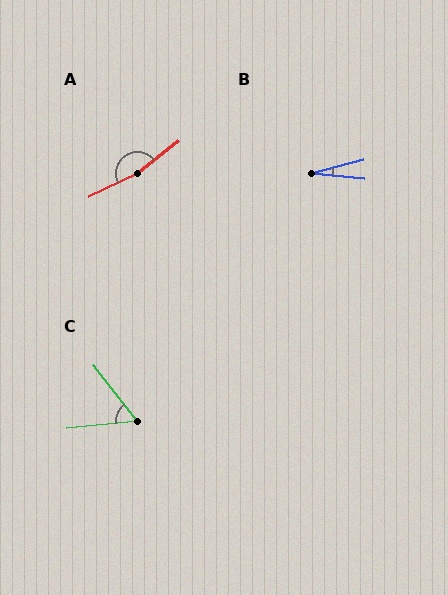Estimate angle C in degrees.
Approximately 57 degrees.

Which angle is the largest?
A, at approximately 167 degrees.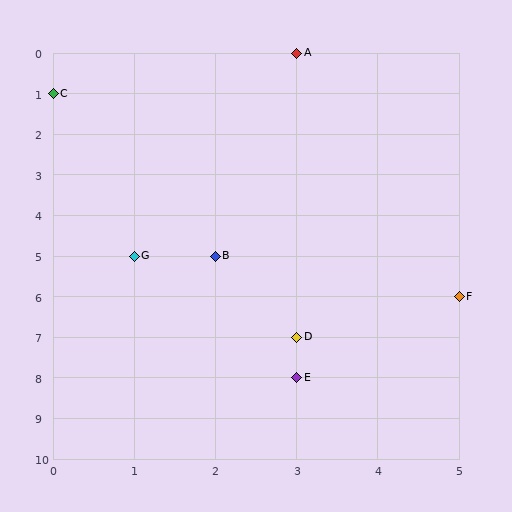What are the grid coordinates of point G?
Point G is at grid coordinates (1, 5).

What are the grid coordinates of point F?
Point F is at grid coordinates (5, 6).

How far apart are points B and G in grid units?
Points B and G are 1 column apart.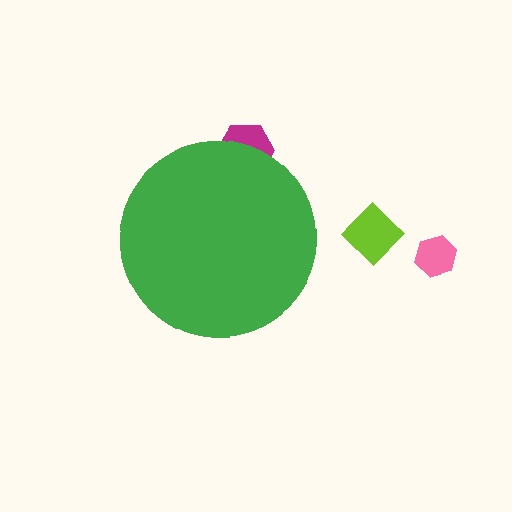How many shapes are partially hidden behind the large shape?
1 shape is partially hidden.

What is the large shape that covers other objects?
A green circle.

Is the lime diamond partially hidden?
No, the lime diamond is fully visible.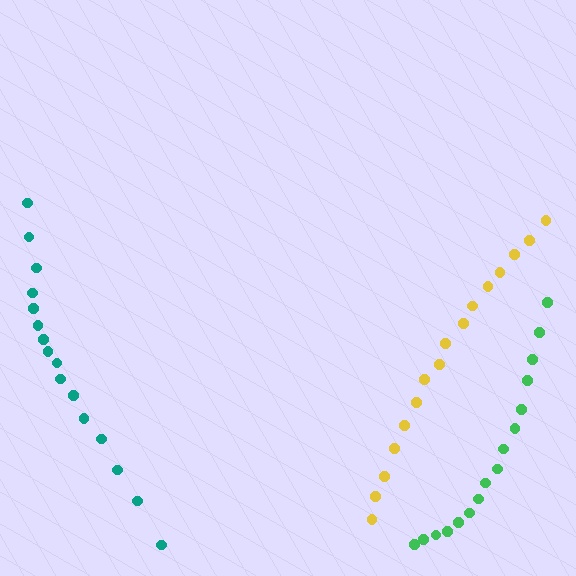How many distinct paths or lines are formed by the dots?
There are 3 distinct paths.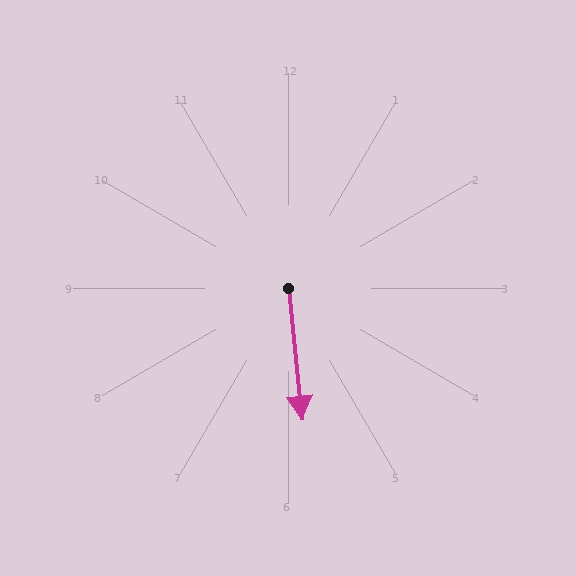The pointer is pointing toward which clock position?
Roughly 6 o'clock.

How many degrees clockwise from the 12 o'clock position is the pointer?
Approximately 174 degrees.